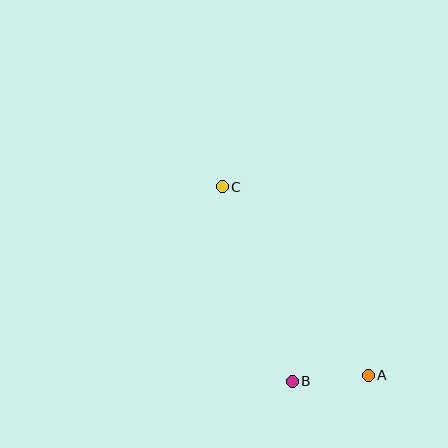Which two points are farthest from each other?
Points A and C are farthest from each other.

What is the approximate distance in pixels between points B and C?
The distance between B and C is approximately 207 pixels.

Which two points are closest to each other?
Points A and B are closest to each other.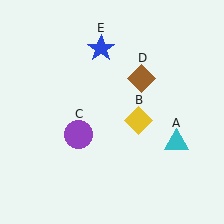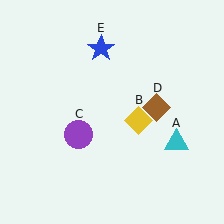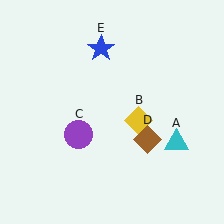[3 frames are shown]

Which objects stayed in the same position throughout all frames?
Cyan triangle (object A) and yellow diamond (object B) and purple circle (object C) and blue star (object E) remained stationary.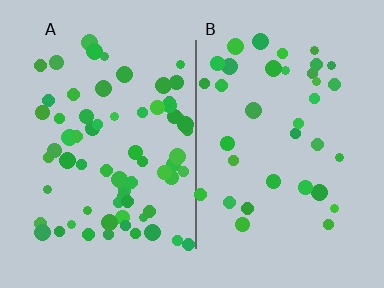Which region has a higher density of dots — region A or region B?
A (the left).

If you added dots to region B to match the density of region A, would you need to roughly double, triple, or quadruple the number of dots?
Approximately double.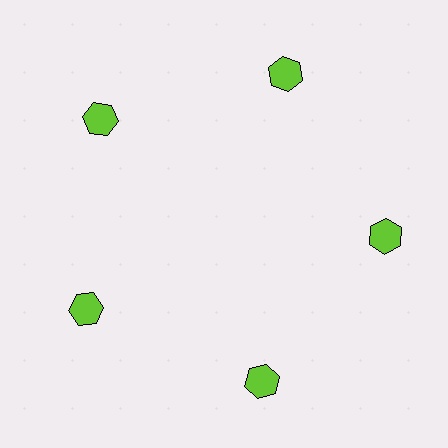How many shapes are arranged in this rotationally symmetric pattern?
There are 5 shapes, arranged in 5 groups of 1.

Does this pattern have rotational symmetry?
Yes, this pattern has 5-fold rotational symmetry. It looks the same after rotating 72 degrees around the center.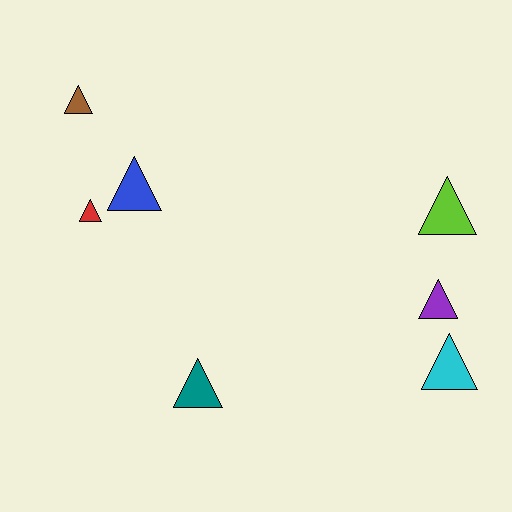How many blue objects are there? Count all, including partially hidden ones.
There is 1 blue object.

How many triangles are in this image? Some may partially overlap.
There are 7 triangles.